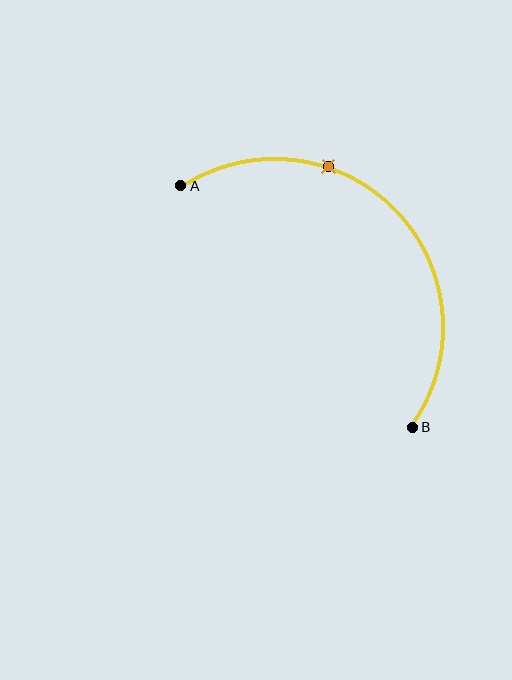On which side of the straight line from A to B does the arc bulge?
The arc bulges above and to the right of the straight line connecting A and B.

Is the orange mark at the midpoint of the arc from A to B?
No. The orange mark lies on the arc but is closer to endpoint A. The arc midpoint would be at the point on the curve equidistant along the arc from both A and B.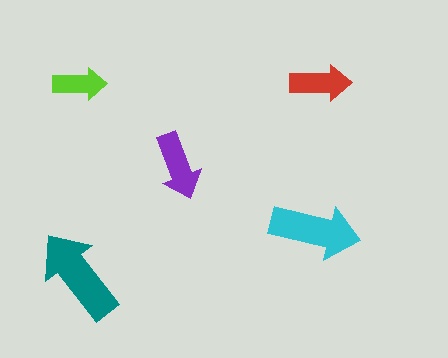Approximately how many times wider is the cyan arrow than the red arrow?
About 1.5 times wider.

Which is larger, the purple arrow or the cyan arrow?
The cyan one.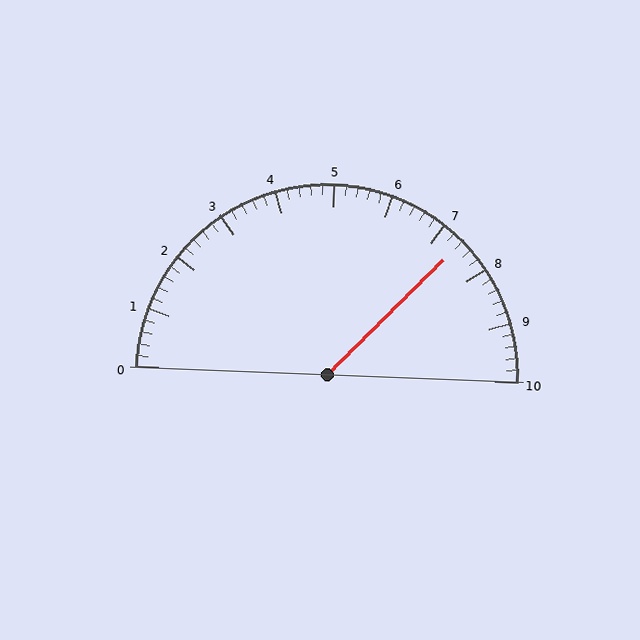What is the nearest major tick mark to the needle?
The nearest major tick mark is 7.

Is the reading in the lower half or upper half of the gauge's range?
The reading is in the upper half of the range (0 to 10).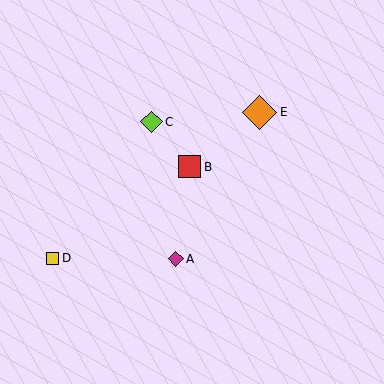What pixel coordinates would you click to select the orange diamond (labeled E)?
Click at (260, 112) to select the orange diamond E.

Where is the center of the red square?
The center of the red square is at (190, 167).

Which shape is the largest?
The orange diamond (labeled E) is the largest.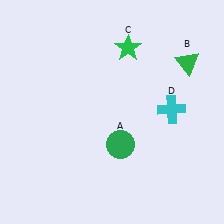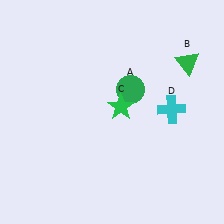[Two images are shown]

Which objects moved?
The objects that moved are: the green circle (A), the green star (C).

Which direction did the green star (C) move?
The green star (C) moved down.